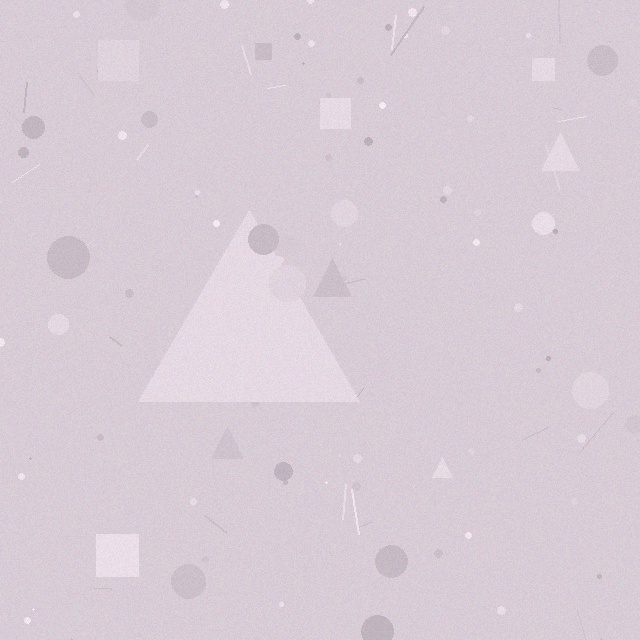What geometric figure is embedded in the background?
A triangle is embedded in the background.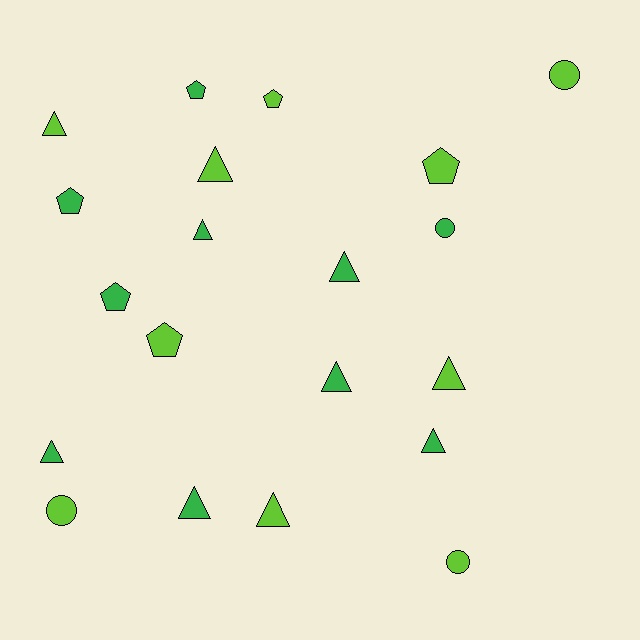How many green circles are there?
There is 1 green circle.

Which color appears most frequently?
Lime, with 10 objects.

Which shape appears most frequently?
Triangle, with 10 objects.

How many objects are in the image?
There are 20 objects.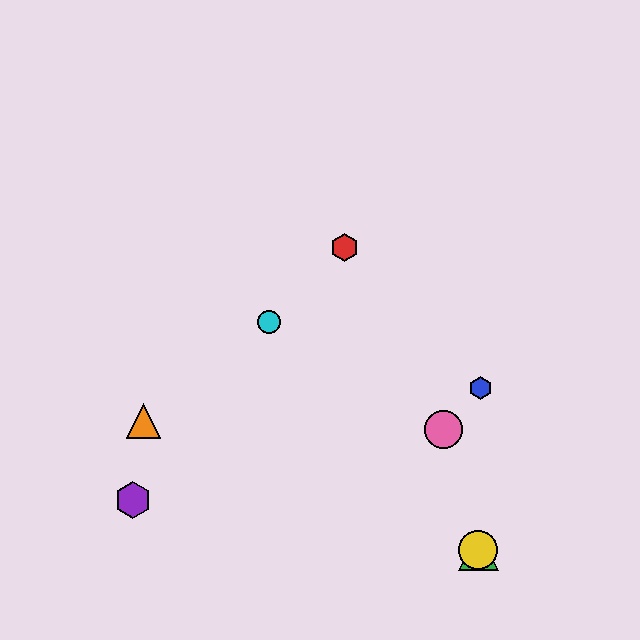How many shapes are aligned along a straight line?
3 shapes (the green triangle, the yellow circle, the cyan circle) are aligned along a straight line.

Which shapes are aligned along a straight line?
The green triangle, the yellow circle, the cyan circle are aligned along a straight line.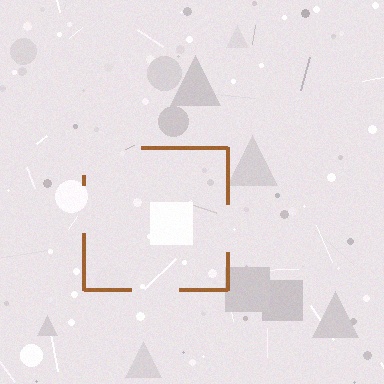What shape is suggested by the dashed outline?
The dashed outline suggests a square.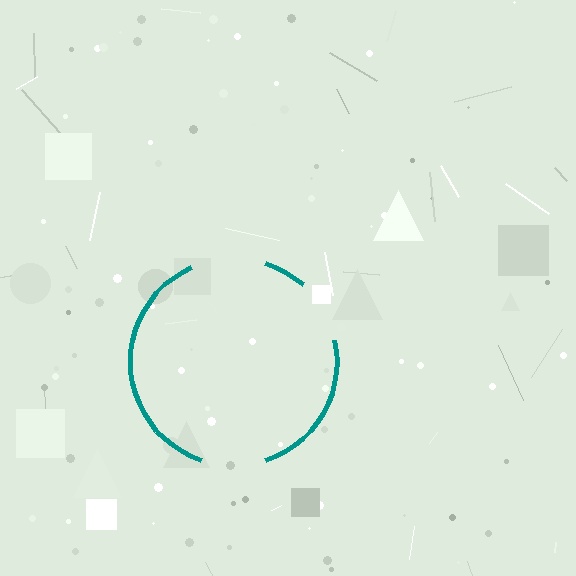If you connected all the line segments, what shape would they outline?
They would outline a circle.